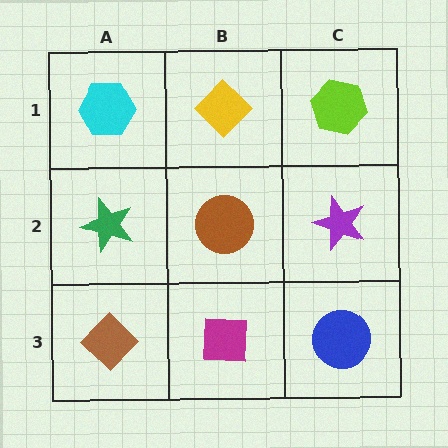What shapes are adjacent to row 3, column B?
A brown circle (row 2, column B), a brown diamond (row 3, column A), a blue circle (row 3, column C).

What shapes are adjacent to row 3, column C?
A purple star (row 2, column C), a magenta square (row 3, column B).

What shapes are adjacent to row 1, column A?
A green star (row 2, column A), a yellow diamond (row 1, column B).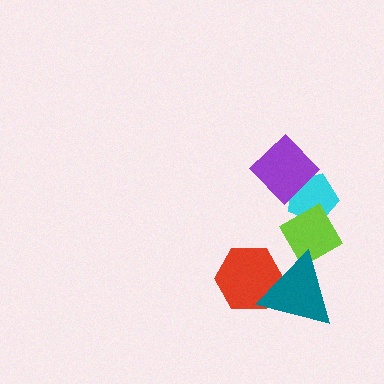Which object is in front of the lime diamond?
The teal triangle is in front of the lime diamond.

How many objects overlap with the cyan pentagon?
2 objects overlap with the cyan pentagon.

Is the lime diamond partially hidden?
Yes, it is partially covered by another shape.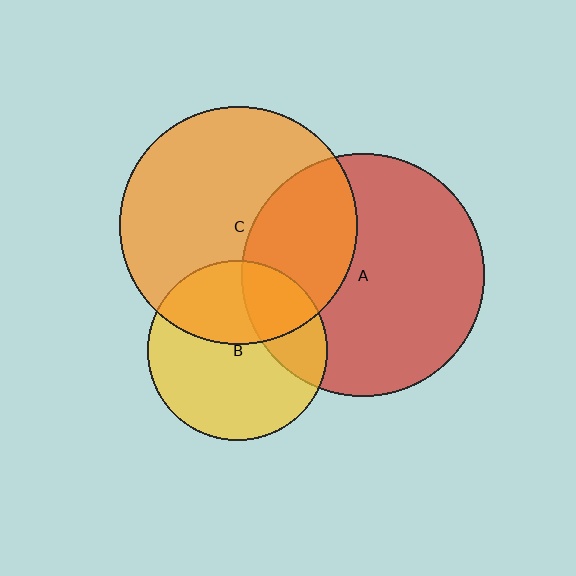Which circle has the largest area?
Circle A (red).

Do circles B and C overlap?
Yes.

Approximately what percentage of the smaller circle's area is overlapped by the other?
Approximately 40%.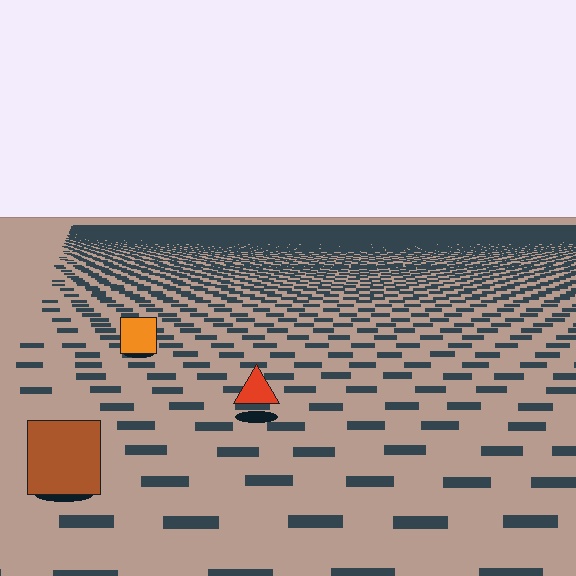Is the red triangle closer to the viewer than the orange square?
Yes. The red triangle is closer — you can tell from the texture gradient: the ground texture is coarser near it.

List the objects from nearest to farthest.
From nearest to farthest: the brown square, the red triangle, the orange square.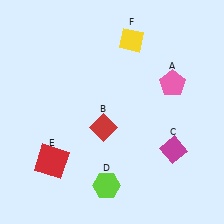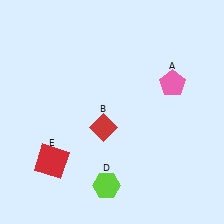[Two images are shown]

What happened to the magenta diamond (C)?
The magenta diamond (C) was removed in Image 2. It was in the bottom-right area of Image 1.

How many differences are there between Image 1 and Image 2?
There are 2 differences between the two images.